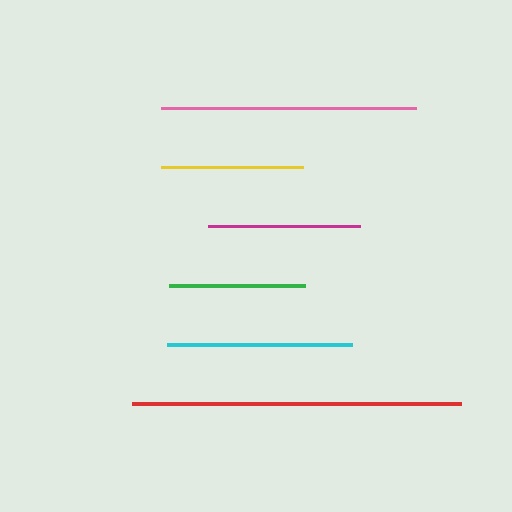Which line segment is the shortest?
The green line is the shortest at approximately 136 pixels.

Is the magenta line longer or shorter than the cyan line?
The cyan line is longer than the magenta line.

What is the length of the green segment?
The green segment is approximately 136 pixels long.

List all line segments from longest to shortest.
From longest to shortest: red, pink, cyan, magenta, yellow, green.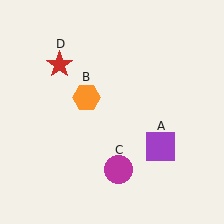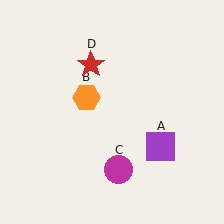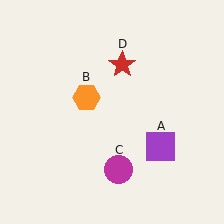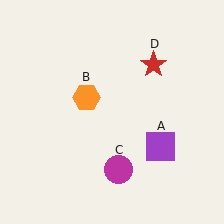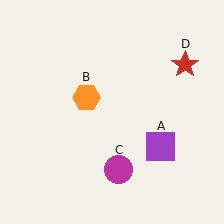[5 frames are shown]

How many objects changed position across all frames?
1 object changed position: red star (object D).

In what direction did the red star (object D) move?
The red star (object D) moved right.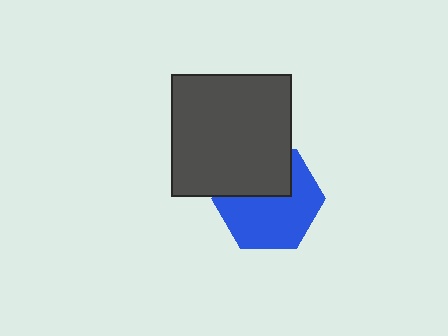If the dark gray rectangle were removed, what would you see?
You would see the complete blue hexagon.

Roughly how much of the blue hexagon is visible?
About half of it is visible (roughly 63%).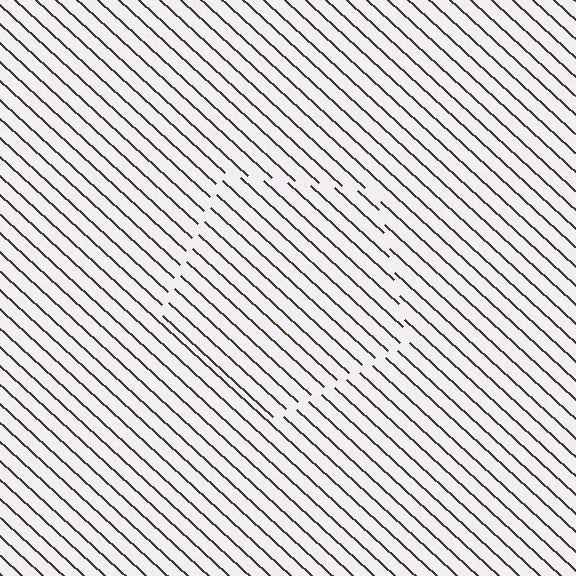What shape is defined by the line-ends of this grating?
An illusory pentagon. The interior of the shape contains the same grating, shifted by half a period — the contour is defined by the phase discontinuity where line-ends from the inner and outer gratings abut.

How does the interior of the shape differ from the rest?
The interior of the shape contains the same grating, shifted by half a period — the contour is defined by the phase discontinuity where line-ends from the inner and outer gratings abut.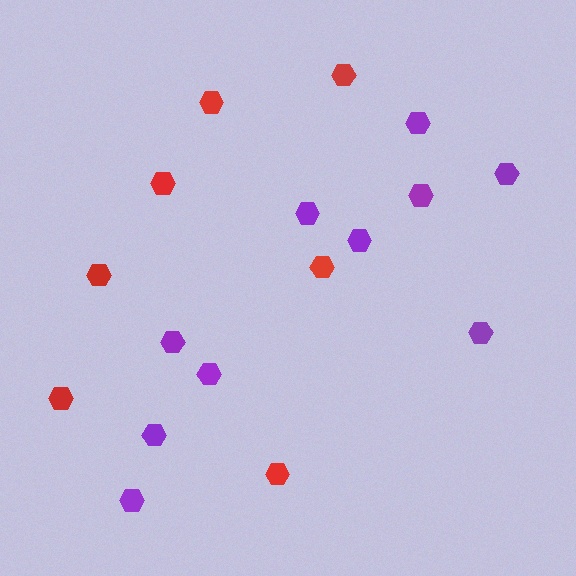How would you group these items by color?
There are 2 groups: one group of red hexagons (7) and one group of purple hexagons (10).